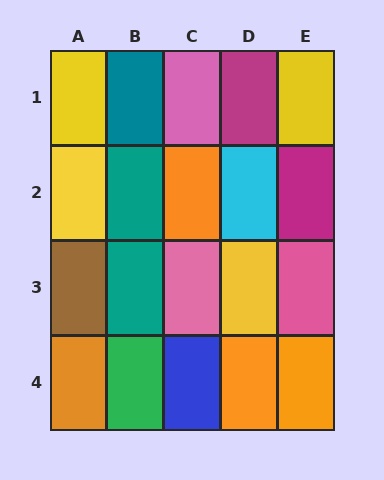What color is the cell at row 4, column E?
Orange.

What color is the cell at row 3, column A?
Brown.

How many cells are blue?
1 cell is blue.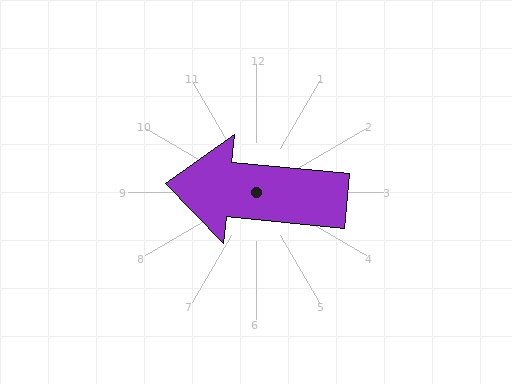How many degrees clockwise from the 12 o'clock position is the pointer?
Approximately 276 degrees.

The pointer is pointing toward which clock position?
Roughly 9 o'clock.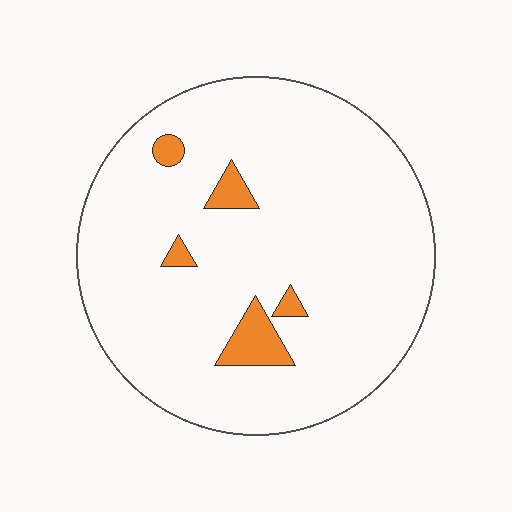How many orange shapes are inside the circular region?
5.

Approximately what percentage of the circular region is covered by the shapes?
Approximately 5%.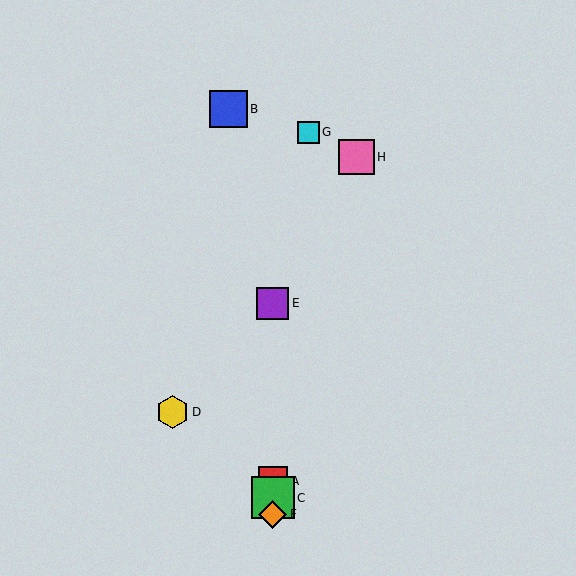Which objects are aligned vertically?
Objects A, C, E, F are aligned vertically.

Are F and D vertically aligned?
No, F is at x≈273 and D is at x≈173.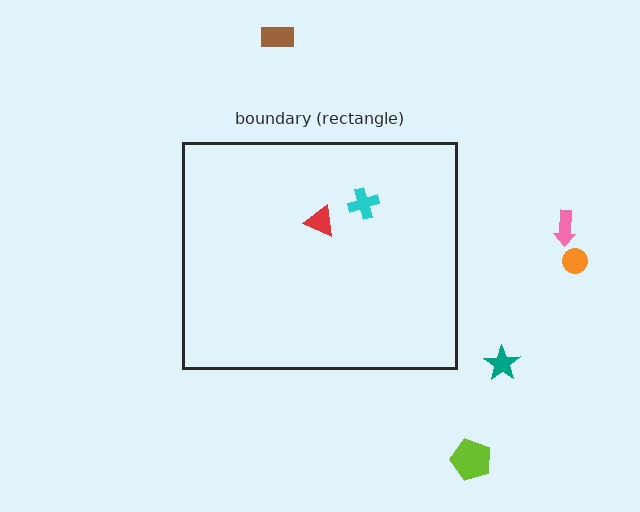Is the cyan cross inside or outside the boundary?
Inside.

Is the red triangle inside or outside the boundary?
Inside.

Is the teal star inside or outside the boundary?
Outside.